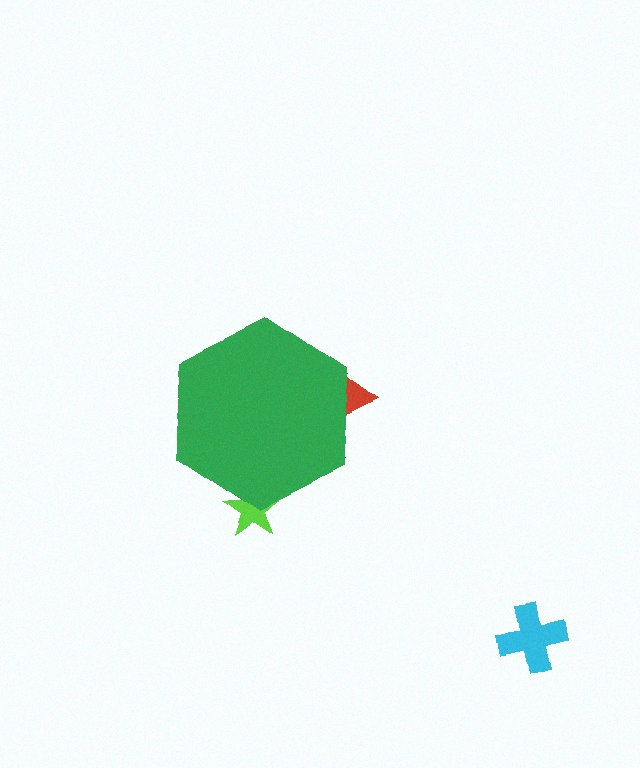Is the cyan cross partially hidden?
No, the cyan cross is fully visible.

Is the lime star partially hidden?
Yes, the lime star is partially hidden behind the green hexagon.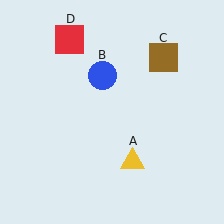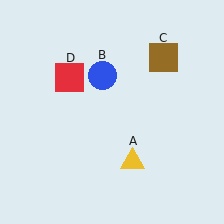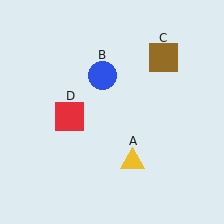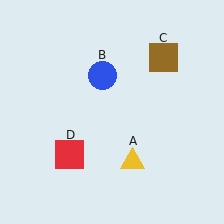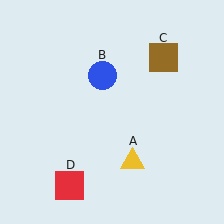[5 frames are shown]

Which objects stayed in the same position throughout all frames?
Yellow triangle (object A) and blue circle (object B) and brown square (object C) remained stationary.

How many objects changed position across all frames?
1 object changed position: red square (object D).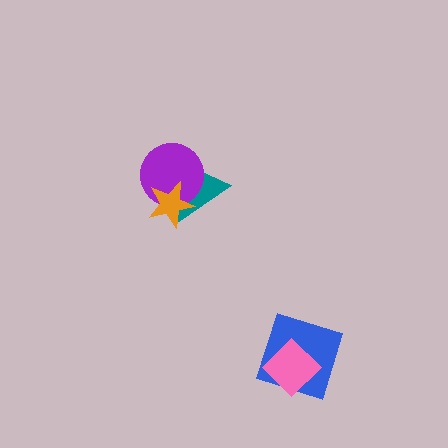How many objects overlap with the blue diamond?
1 object overlaps with the blue diamond.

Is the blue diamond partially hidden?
Yes, it is partially covered by another shape.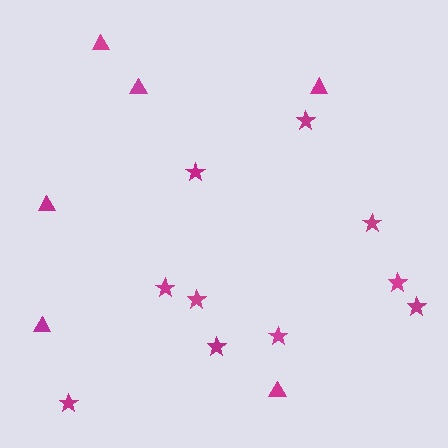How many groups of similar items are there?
There are 2 groups: one group of stars (10) and one group of triangles (6).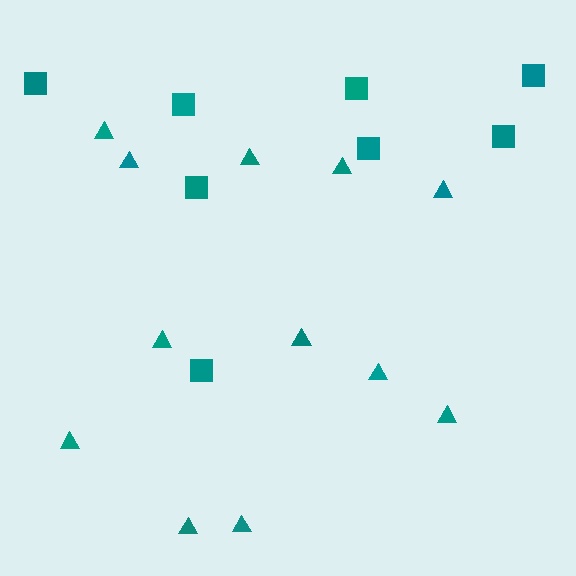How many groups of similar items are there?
There are 2 groups: one group of triangles (12) and one group of squares (8).